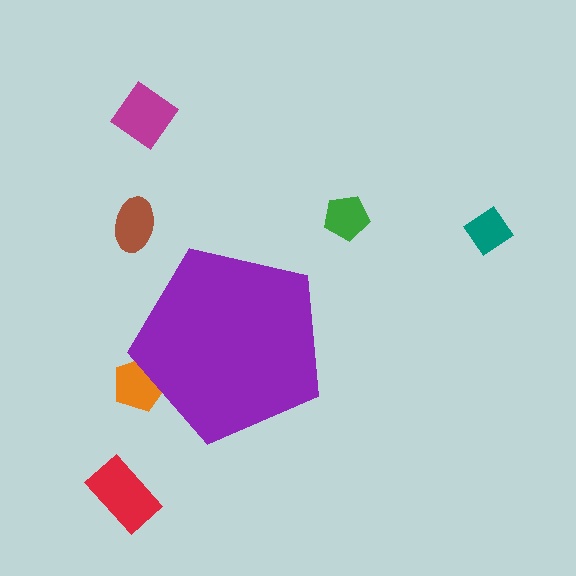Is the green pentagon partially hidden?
No, the green pentagon is fully visible.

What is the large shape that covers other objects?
A purple pentagon.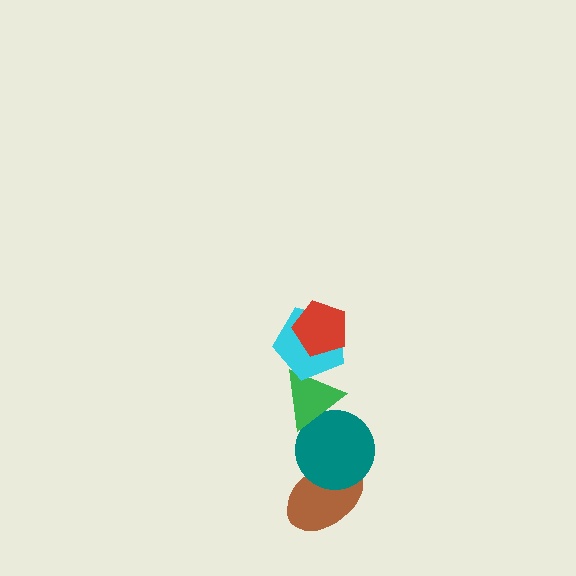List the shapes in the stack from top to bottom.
From top to bottom: the red pentagon, the cyan pentagon, the green triangle, the teal circle, the brown ellipse.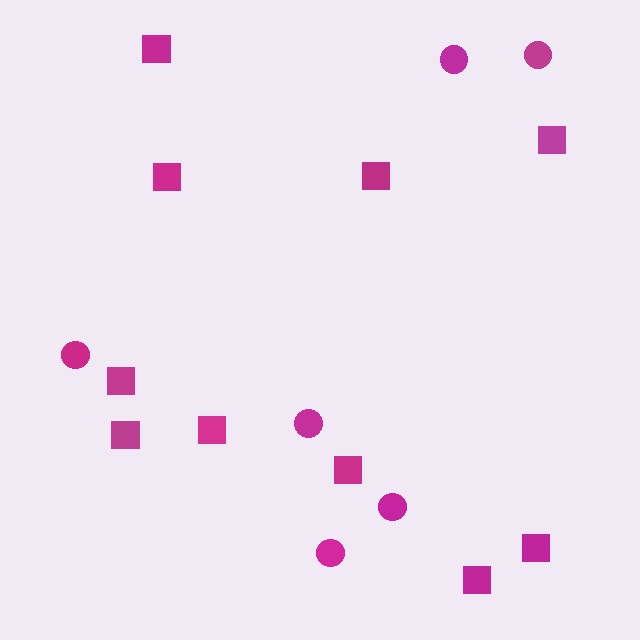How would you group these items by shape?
There are 2 groups: one group of circles (6) and one group of squares (10).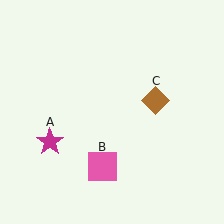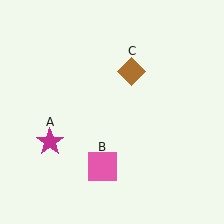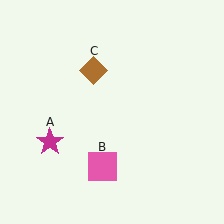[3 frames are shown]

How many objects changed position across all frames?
1 object changed position: brown diamond (object C).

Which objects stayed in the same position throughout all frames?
Magenta star (object A) and pink square (object B) remained stationary.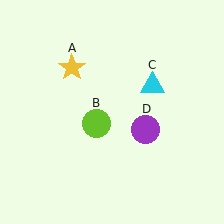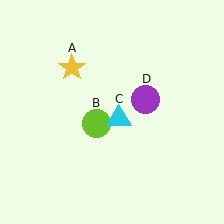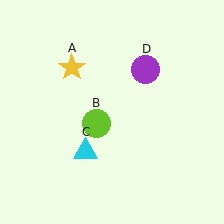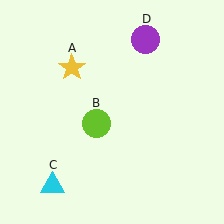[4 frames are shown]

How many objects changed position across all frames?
2 objects changed position: cyan triangle (object C), purple circle (object D).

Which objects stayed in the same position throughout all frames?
Yellow star (object A) and lime circle (object B) remained stationary.